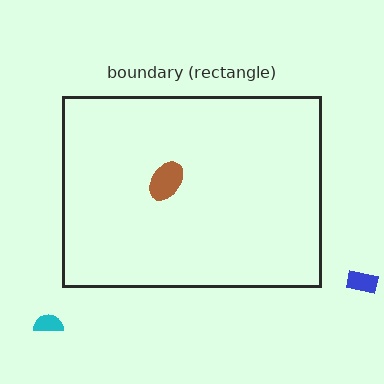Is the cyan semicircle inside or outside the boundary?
Outside.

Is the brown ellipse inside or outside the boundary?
Inside.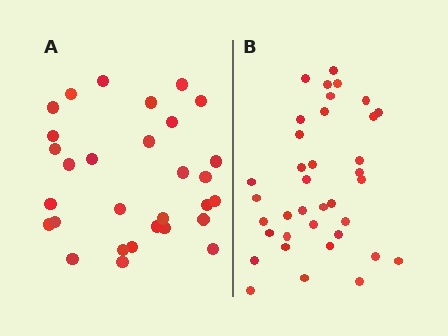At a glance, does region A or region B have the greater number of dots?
Region B (the right region) has more dots.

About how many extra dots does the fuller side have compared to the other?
Region B has roughly 8 or so more dots than region A.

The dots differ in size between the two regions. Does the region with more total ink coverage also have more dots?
No. Region A has more total ink coverage because its dots are larger, but region B actually contains more individual dots. Total area can be misleading — the number of items is what matters here.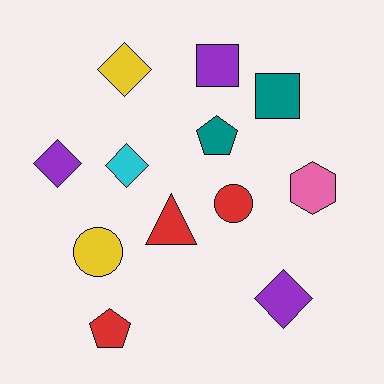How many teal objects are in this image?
There are 2 teal objects.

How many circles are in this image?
There are 2 circles.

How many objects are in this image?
There are 12 objects.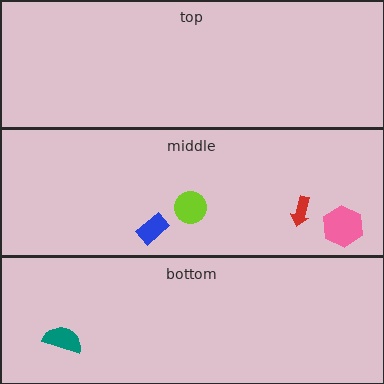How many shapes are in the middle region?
4.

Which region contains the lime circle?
The middle region.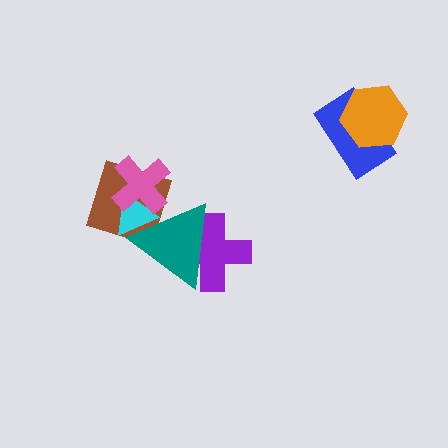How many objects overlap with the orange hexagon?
1 object overlaps with the orange hexagon.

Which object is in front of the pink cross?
The teal triangle is in front of the pink cross.